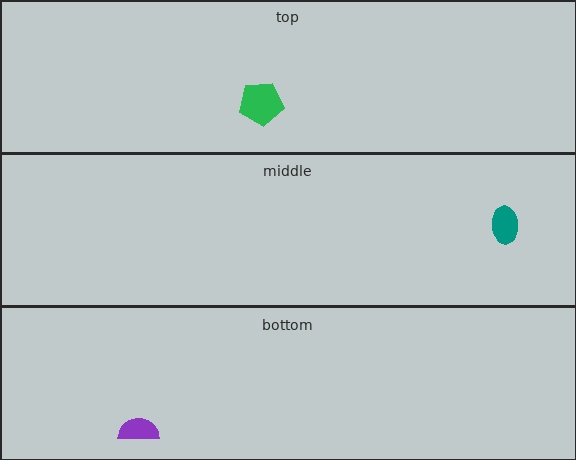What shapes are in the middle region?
The teal ellipse.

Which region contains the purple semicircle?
The bottom region.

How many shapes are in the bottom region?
1.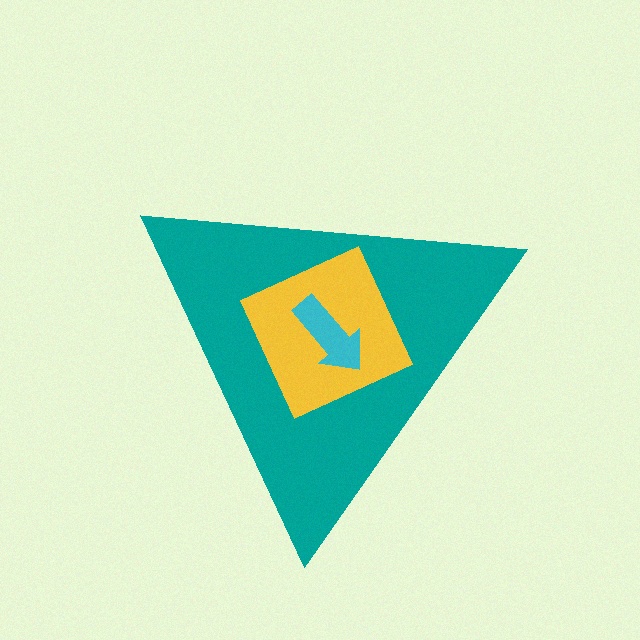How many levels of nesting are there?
3.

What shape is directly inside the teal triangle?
The yellow diamond.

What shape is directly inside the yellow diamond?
The cyan arrow.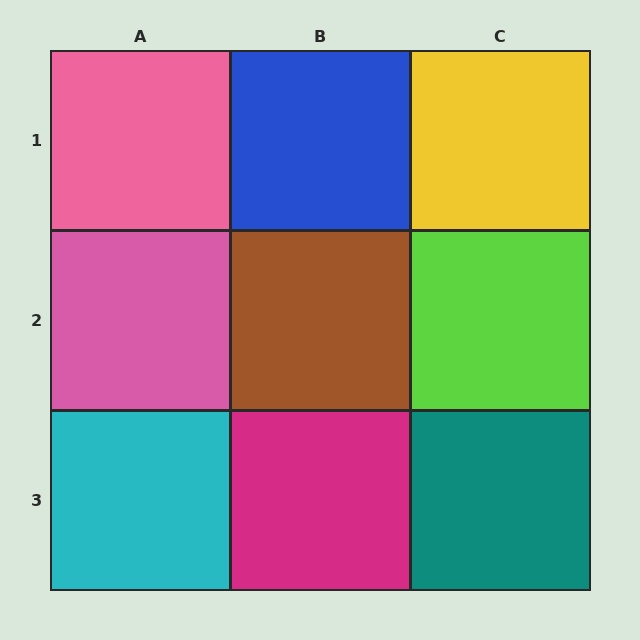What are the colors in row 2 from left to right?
Pink, brown, lime.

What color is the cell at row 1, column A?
Pink.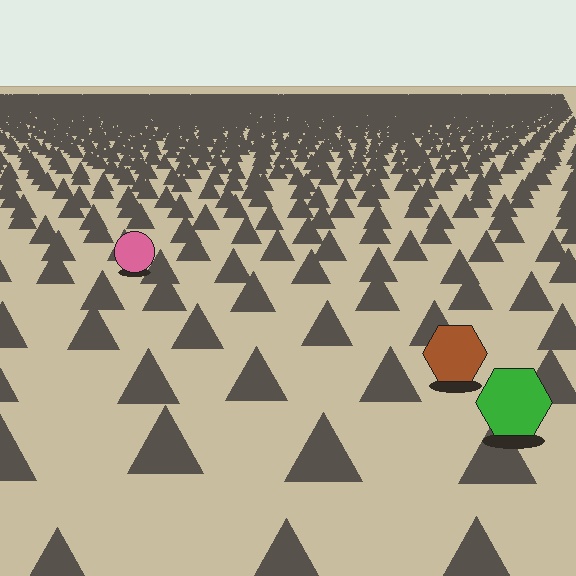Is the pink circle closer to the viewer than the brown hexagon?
No. The brown hexagon is closer — you can tell from the texture gradient: the ground texture is coarser near it.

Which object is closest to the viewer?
The green hexagon is closest. The texture marks near it are larger and more spread out.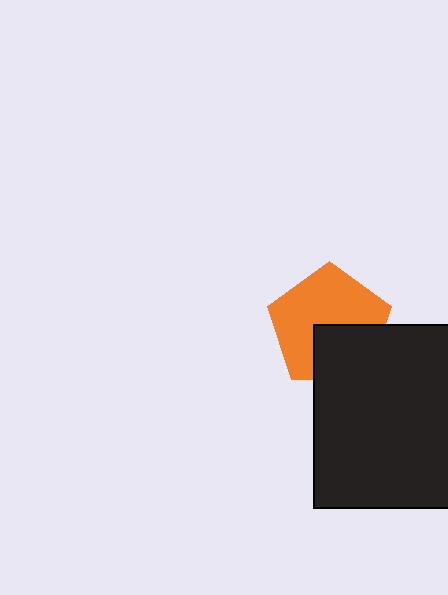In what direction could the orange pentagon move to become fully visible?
The orange pentagon could move up. That would shift it out from behind the black rectangle entirely.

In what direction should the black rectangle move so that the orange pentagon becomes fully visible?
The black rectangle should move down. That is the shortest direction to clear the overlap and leave the orange pentagon fully visible.